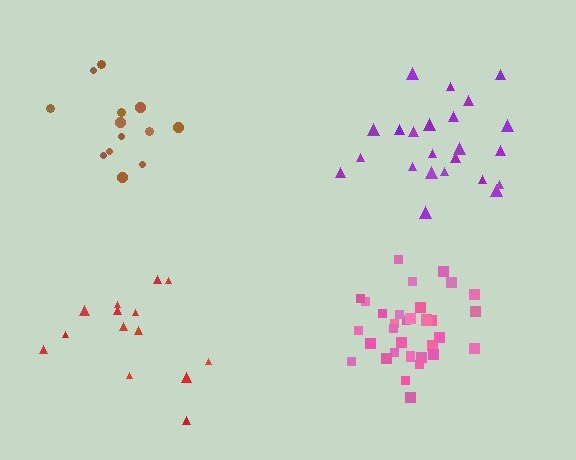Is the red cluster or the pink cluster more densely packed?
Pink.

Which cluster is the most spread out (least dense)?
Red.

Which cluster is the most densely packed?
Pink.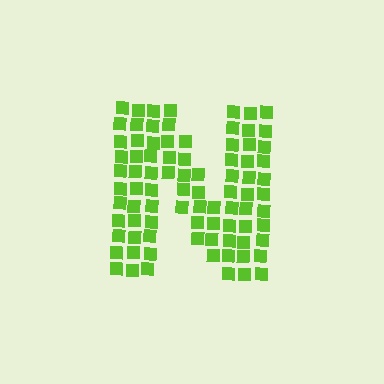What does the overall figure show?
The overall figure shows the letter N.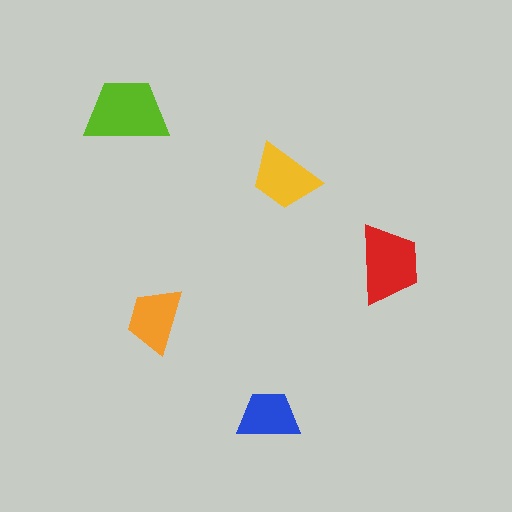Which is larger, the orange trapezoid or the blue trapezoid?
The orange one.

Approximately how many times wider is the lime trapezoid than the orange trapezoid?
About 1.5 times wider.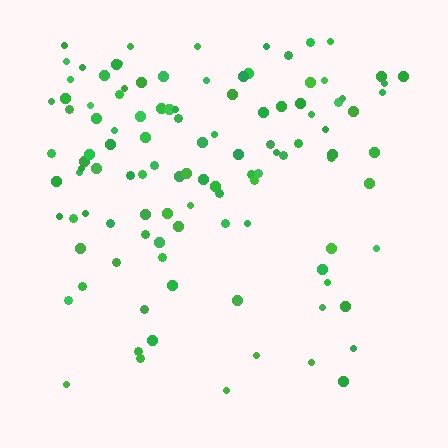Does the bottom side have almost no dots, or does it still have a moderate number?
Still a moderate number, just noticeably fewer than the top.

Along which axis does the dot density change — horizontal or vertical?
Vertical.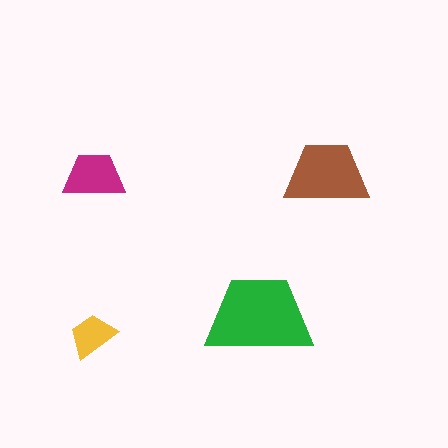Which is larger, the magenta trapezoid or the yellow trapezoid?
The magenta one.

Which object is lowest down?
The yellow trapezoid is bottommost.